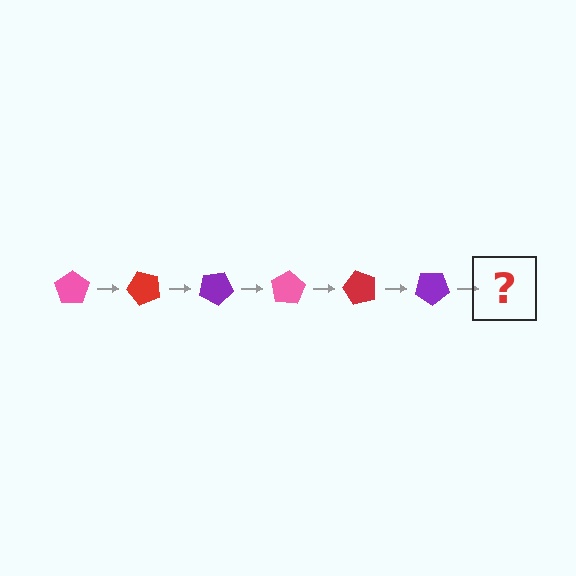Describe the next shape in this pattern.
It should be a pink pentagon, rotated 300 degrees from the start.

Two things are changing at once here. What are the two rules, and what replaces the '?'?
The two rules are that it rotates 50 degrees each step and the color cycles through pink, red, and purple. The '?' should be a pink pentagon, rotated 300 degrees from the start.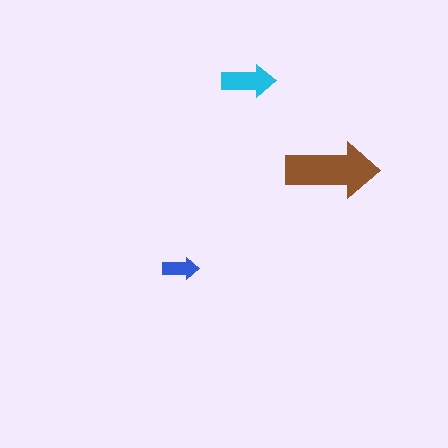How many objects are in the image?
There are 3 objects in the image.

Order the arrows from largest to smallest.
the brown one, the cyan one, the blue one.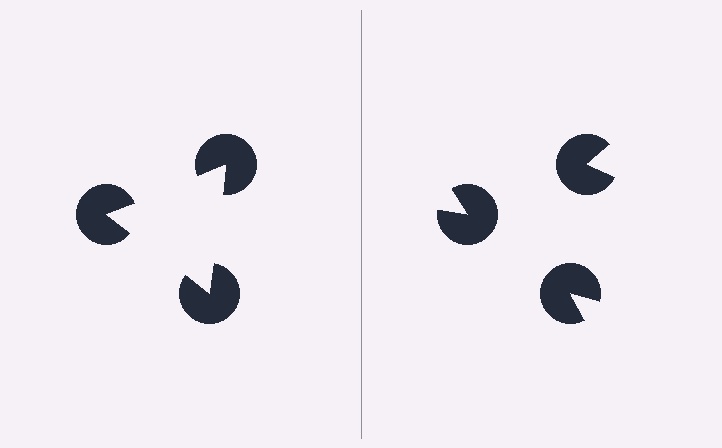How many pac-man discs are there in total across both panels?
6 — 3 on each side.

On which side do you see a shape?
An illusory triangle appears on the left side. On the right side the wedge cuts are rotated, so no coherent shape forms.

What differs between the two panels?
The pac-man discs are positioned identically on both sides; only the wedge orientations differ. On the left they align to a triangle; on the right they are misaligned.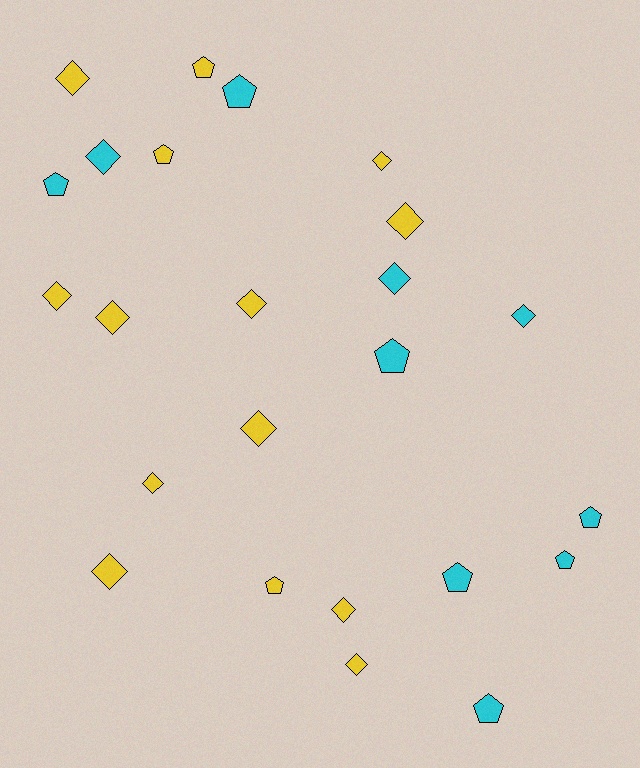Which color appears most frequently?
Yellow, with 14 objects.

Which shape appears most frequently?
Diamond, with 14 objects.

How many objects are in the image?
There are 24 objects.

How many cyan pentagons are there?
There are 7 cyan pentagons.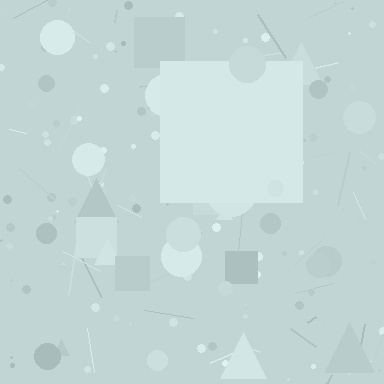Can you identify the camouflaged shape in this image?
The camouflaged shape is a square.